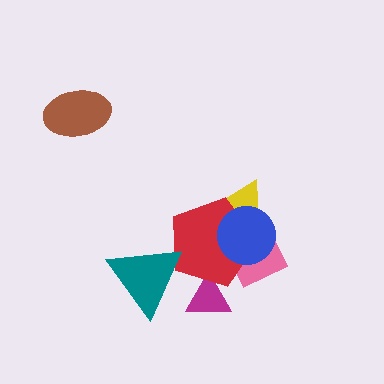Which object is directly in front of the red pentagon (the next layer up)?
The blue circle is directly in front of the red pentagon.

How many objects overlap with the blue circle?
3 objects overlap with the blue circle.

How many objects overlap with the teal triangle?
1 object overlaps with the teal triangle.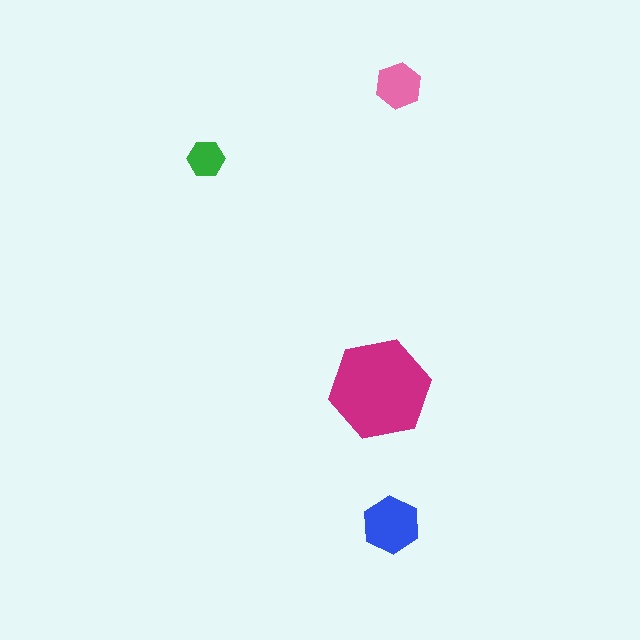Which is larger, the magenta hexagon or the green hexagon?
The magenta one.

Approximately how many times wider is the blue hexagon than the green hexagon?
About 1.5 times wider.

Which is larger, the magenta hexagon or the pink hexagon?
The magenta one.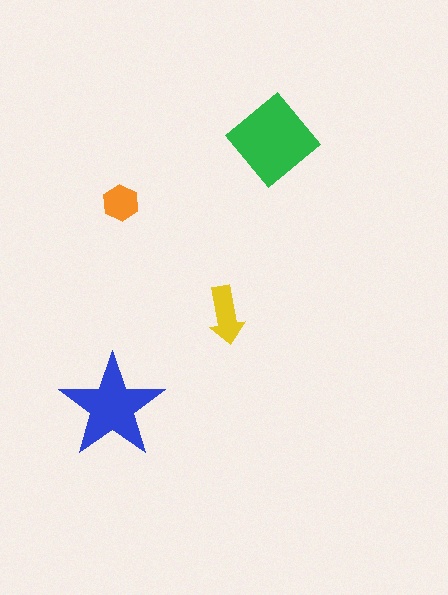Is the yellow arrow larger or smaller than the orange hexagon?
Larger.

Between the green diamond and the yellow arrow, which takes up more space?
The green diamond.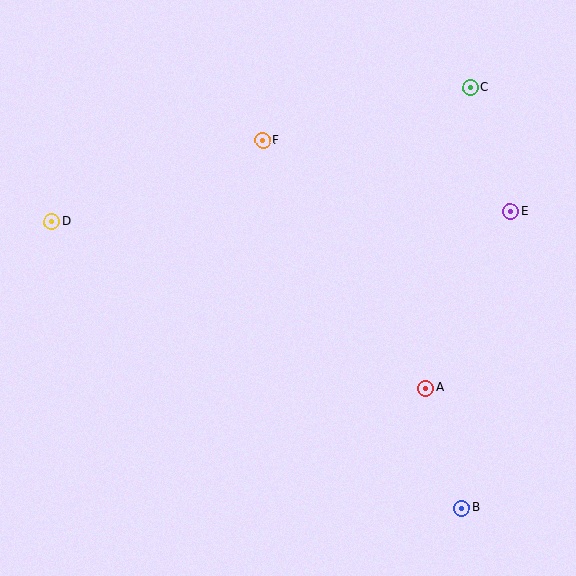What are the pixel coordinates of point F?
Point F is at (263, 141).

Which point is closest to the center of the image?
Point F at (263, 141) is closest to the center.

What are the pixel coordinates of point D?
Point D is at (51, 222).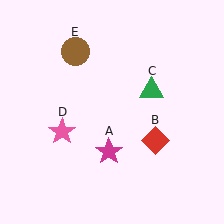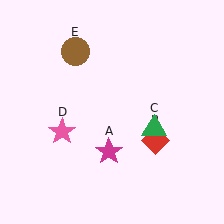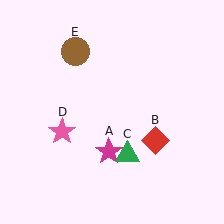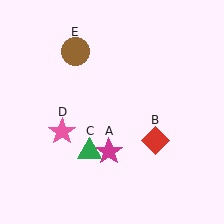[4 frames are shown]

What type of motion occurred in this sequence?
The green triangle (object C) rotated clockwise around the center of the scene.